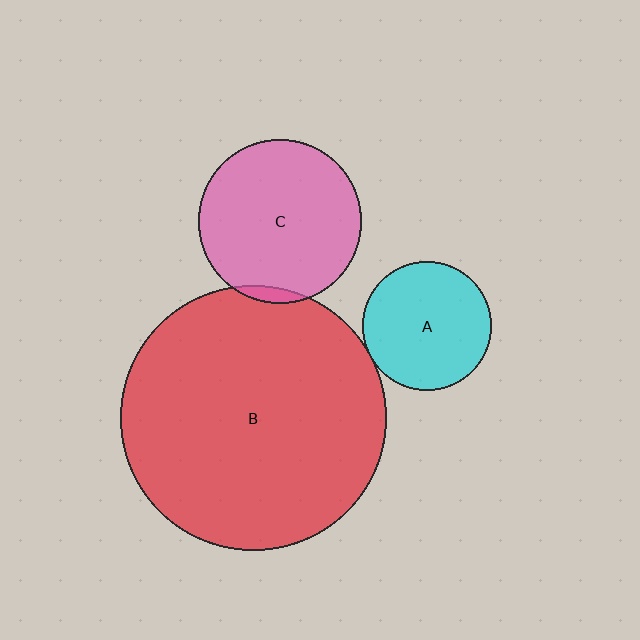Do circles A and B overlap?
Yes.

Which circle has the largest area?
Circle B (red).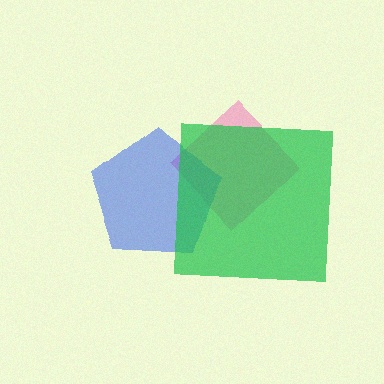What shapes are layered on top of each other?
The layered shapes are: a pink diamond, a blue pentagon, a green square.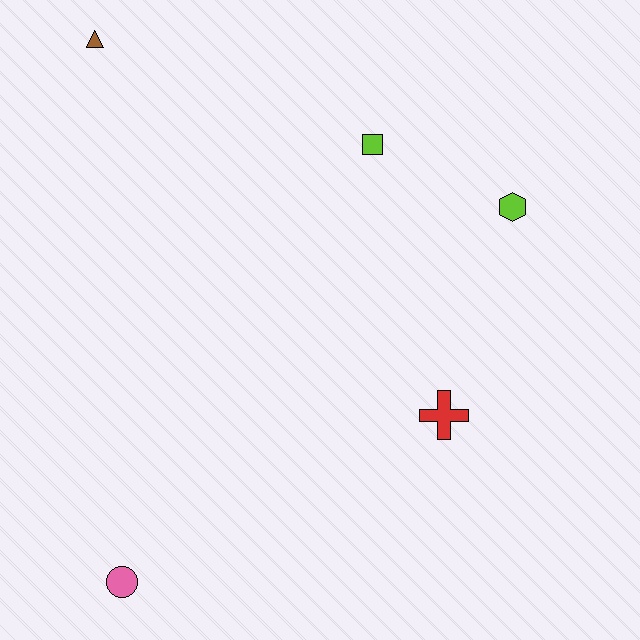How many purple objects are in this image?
There are no purple objects.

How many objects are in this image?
There are 5 objects.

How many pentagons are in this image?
There are no pentagons.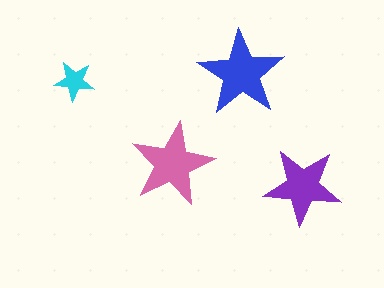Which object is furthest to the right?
The purple star is rightmost.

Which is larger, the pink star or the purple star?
The pink one.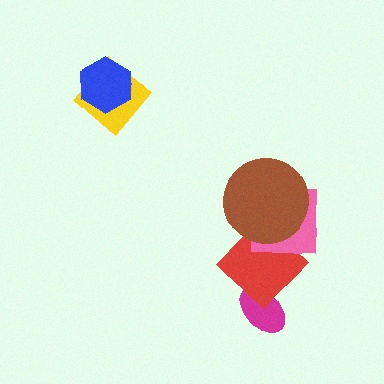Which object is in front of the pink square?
The brown circle is in front of the pink square.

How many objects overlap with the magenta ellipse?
1 object overlaps with the magenta ellipse.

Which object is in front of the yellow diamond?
The blue hexagon is in front of the yellow diamond.